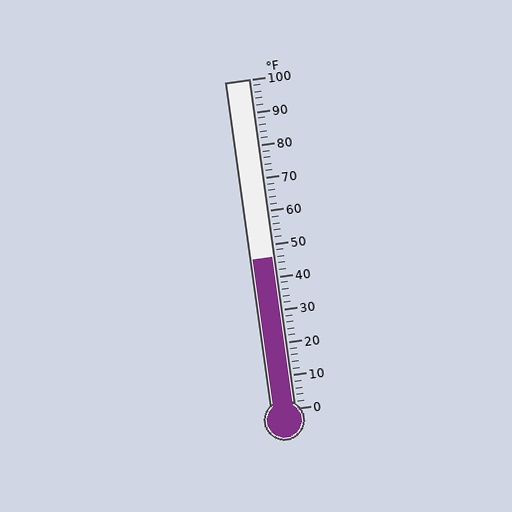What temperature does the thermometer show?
The thermometer shows approximately 46°F.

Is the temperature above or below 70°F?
The temperature is below 70°F.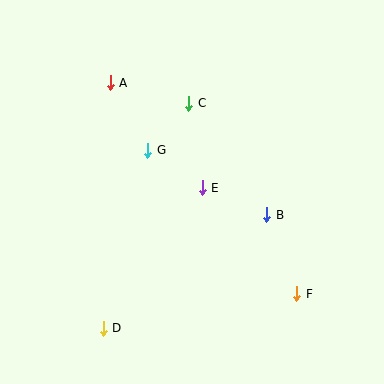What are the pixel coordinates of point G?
Point G is at (148, 150).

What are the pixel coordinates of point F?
Point F is at (297, 294).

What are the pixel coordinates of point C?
Point C is at (189, 103).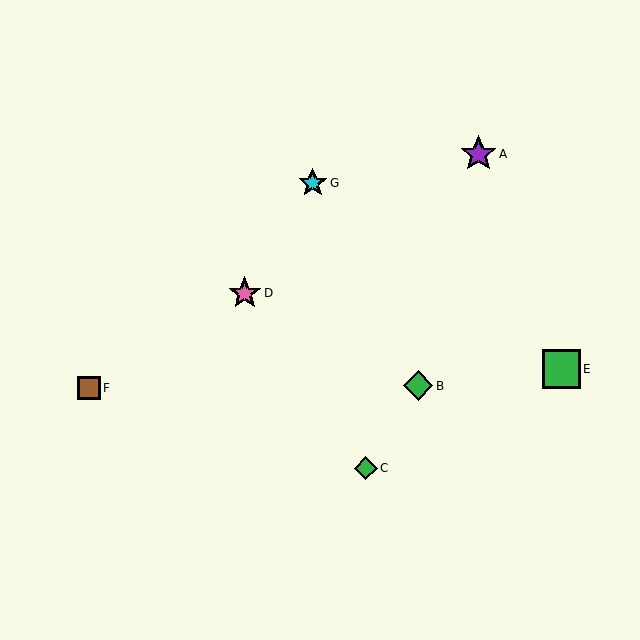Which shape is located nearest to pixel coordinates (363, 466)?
The green diamond (labeled C) at (366, 468) is nearest to that location.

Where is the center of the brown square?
The center of the brown square is at (89, 388).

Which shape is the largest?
The green square (labeled E) is the largest.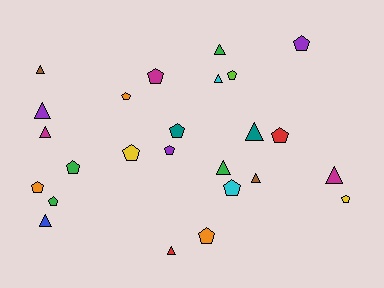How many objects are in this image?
There are 25 objects.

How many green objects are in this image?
There are 4 green objects.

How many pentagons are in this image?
There are 14 pentagons.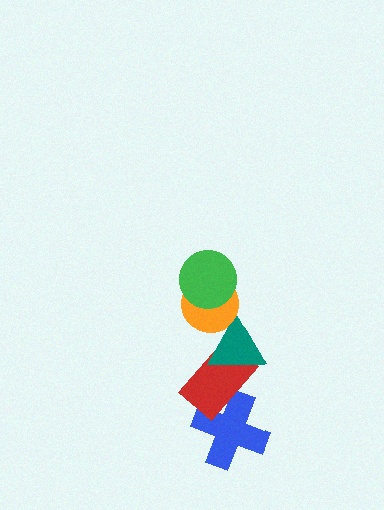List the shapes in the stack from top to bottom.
From top to bottom: the green circle, the orange circle, the teal triangle, the red rectangle, the blue cross.